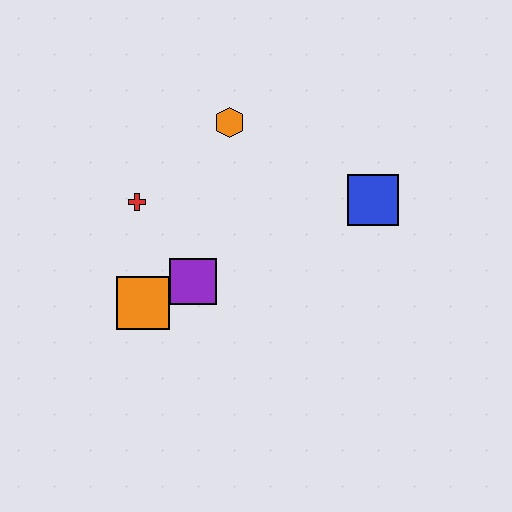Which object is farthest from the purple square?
The blue square is farthest from the purple square.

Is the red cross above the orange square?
Yes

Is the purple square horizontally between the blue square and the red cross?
Yes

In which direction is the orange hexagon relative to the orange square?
The orange hexagon is above the orange square.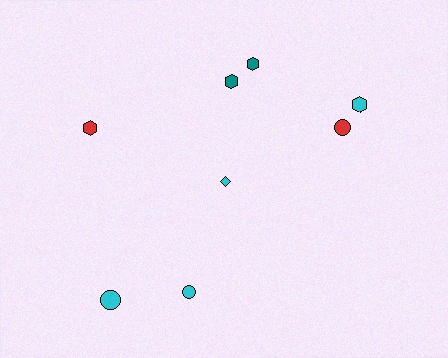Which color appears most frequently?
Cyan, with 4 objects.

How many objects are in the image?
There are 8 objects.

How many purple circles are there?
There are no purple circles.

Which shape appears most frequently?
Hexagon, with 4 objects.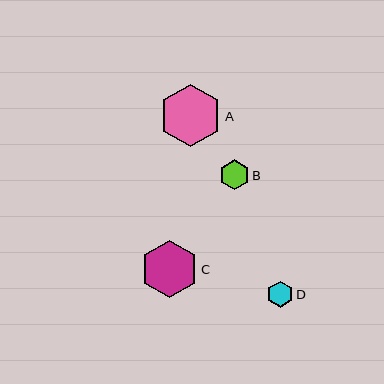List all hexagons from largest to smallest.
From largest to smallest: A, C, B, D.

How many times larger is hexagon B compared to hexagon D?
Hexagon B is approximately 1.1 times the size of hexagon D.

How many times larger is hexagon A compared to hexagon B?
Hexagon A is approximately 2.1 times the size of hexagon B.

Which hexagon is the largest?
Hexagon A is the largest with a size of approximately 63 pixels.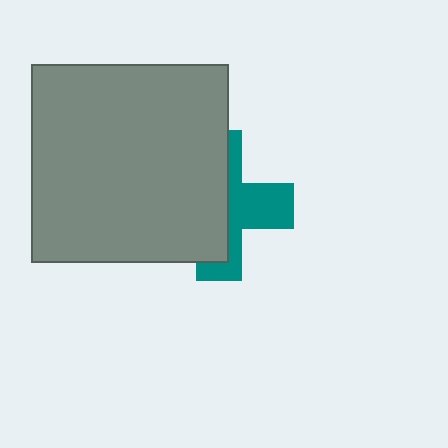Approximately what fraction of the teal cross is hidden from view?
Roughly 59% of the teal cross is hidden behind the gray square.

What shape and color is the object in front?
The object in front is a gray square.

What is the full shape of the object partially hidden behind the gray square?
The partially hidden object is a teal cross.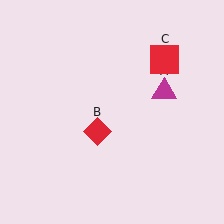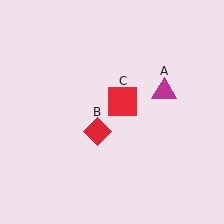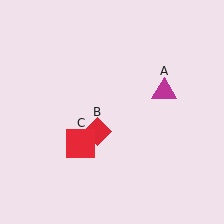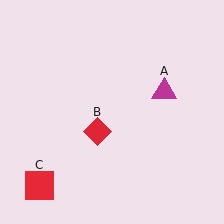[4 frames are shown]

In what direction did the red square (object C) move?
The red square (object C) moved down and to the left.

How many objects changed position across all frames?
1 object changed position: red square (object C).